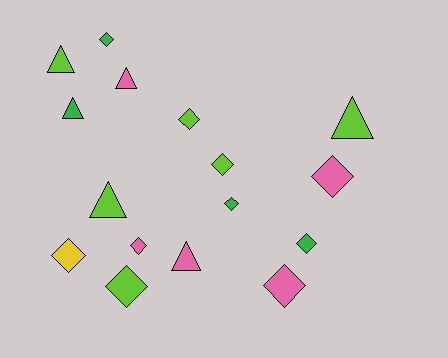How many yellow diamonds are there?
There is 1 yellow diamond.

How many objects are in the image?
There are 16 objects.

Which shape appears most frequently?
Diamond, with 10 objects.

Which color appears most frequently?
Lime, with 6 objects.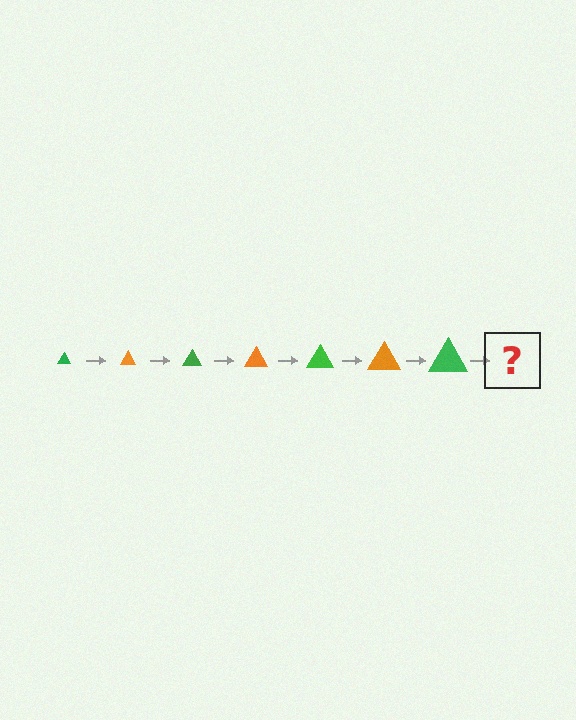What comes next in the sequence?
The next element should be an orange triangle, larger than the previous one.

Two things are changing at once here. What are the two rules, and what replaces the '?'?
The two rules are that the triangle grows larger each step and the color cycles through green and orange. The '?' should be an orange triangle, larger than the previous one.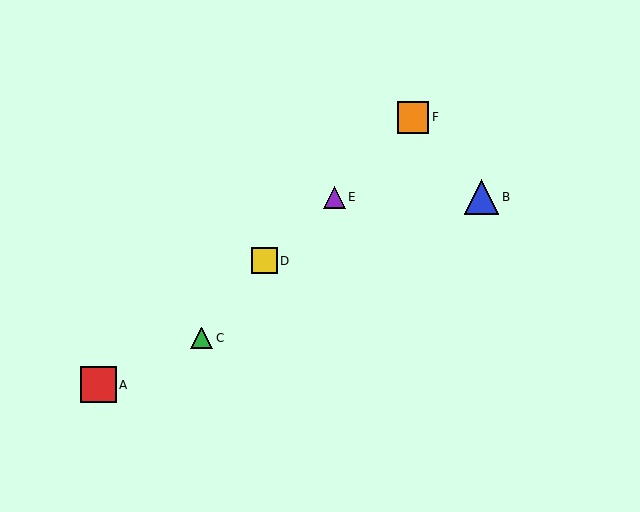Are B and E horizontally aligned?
Yes, both are at y≈197.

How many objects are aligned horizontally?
2 objects (B, E) are aligned horizontally.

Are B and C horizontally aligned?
No, B is at y≈197 and C is at y≈338.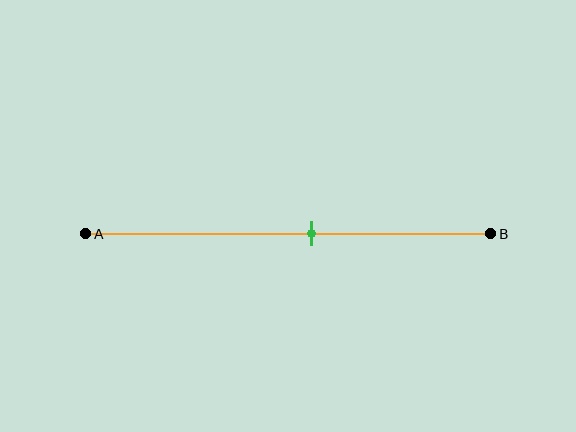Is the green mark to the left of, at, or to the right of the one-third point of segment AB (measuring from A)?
The green mark is to the right of the one-third point of segment AB.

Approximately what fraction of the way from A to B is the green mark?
The green mark is approximately 55% of the way from A to B.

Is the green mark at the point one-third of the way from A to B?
No, the mark is at about 55% from A, not at the 33% one-third point.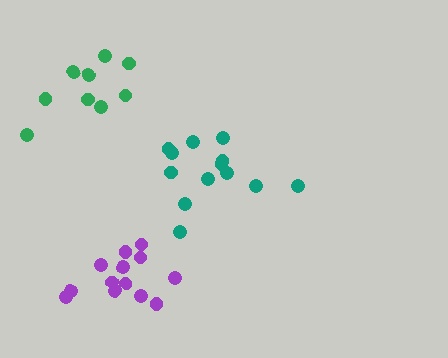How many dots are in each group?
Group 1: 13 dots, Group 2: 9 dots, Group 3: 13 dots (35 total).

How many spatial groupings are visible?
There are 3 spatial groupings.